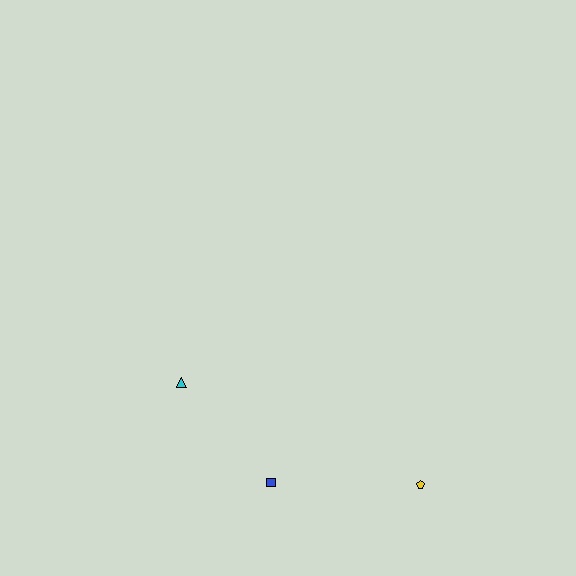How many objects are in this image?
There are 3 objects.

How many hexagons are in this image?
There are no hexagons.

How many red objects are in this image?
There are no red objects.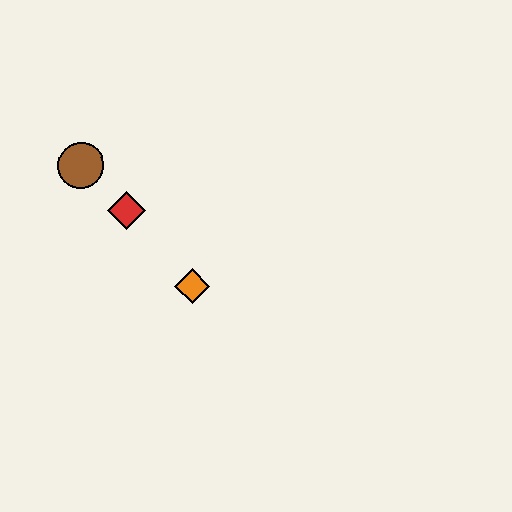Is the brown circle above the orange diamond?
Yes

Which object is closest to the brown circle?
The red diamond is closest to the brown circle.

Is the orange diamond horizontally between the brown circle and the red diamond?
No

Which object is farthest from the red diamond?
The orange diamond is farthest from the red diamond.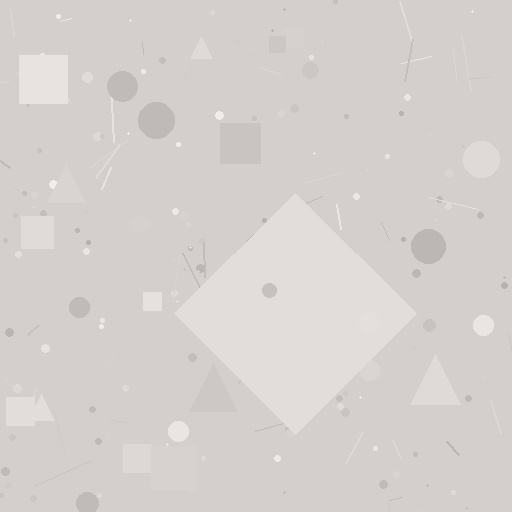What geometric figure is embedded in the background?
A diamond is embedded in the background.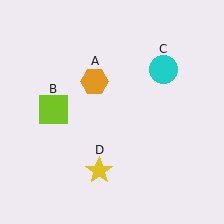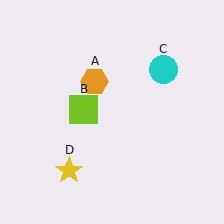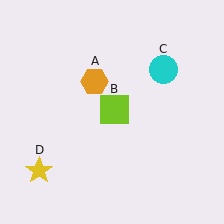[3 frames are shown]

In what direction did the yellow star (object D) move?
The yellow star (object D) moved left.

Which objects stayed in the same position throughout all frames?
Orange hexagon (object A) and cyan circle (object C) remained stationary.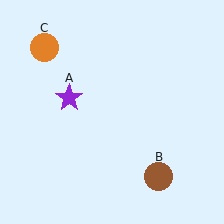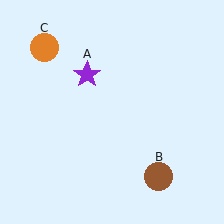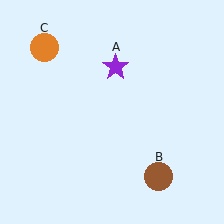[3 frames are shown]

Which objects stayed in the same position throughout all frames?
Brown circle (object B) and orange circle (object C) remained stationary.